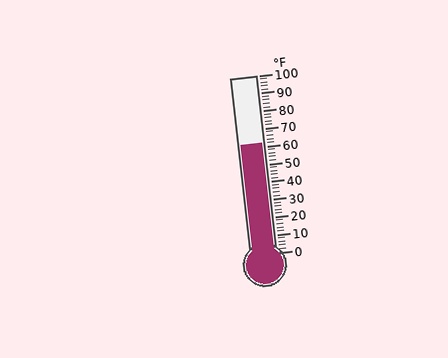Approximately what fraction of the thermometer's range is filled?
The thermometer is filled to approximately 60% of its range.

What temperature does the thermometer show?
The thermometer shows approximately 62°F.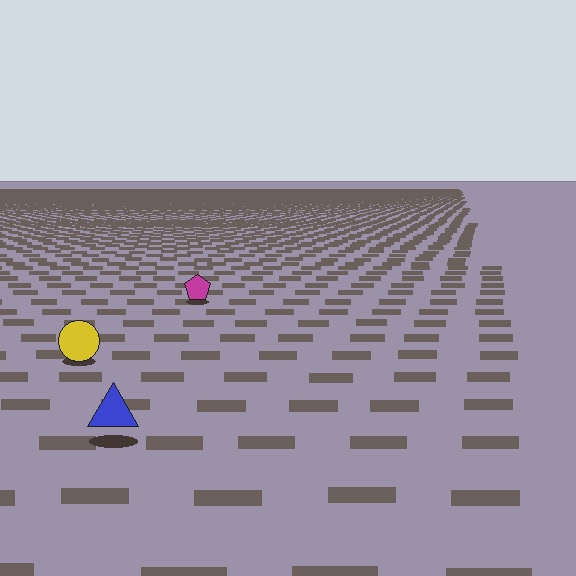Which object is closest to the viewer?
The blue triangle is closest. The texture marks near it are larger and more spread out.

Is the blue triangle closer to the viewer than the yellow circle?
Yes. The blue triangle is closer — you can tell from the texture gradient: the ground texture is coarser near it.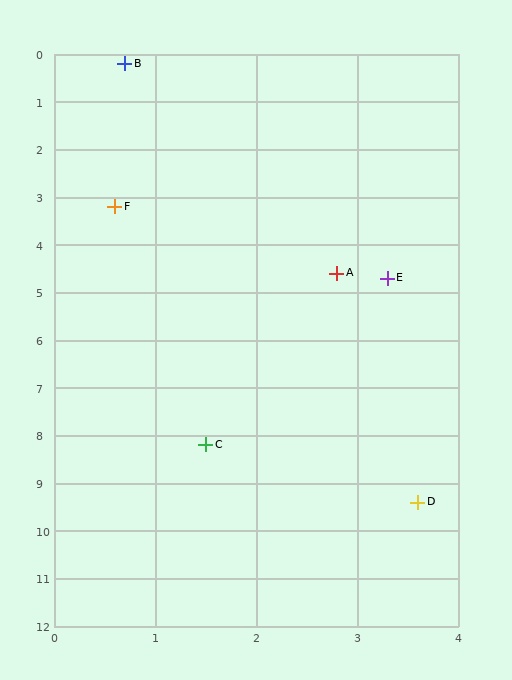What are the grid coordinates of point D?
Point D is at approximately (3.6, 9.4).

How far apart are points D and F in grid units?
Points D and F are about 6.9 grid units apart.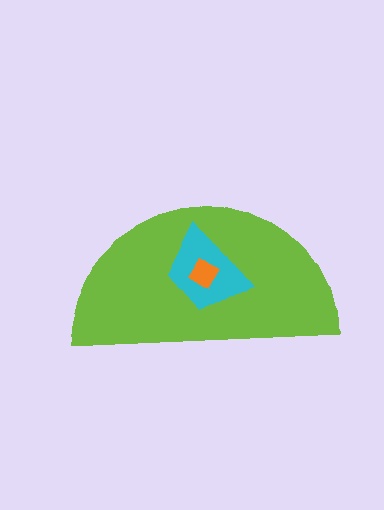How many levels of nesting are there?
3.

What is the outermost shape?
The lime semicircle.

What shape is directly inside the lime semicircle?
The cyan trapezoid.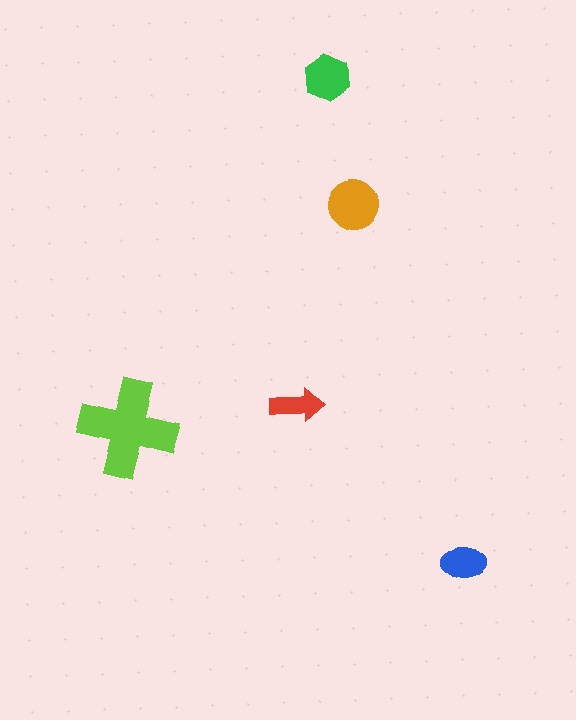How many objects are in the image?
There are 5 objects in the image.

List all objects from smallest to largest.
The red arrow, the blue ellipse, the green hexagon, the orange circle, the lime cross.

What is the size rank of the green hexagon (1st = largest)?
3rd.